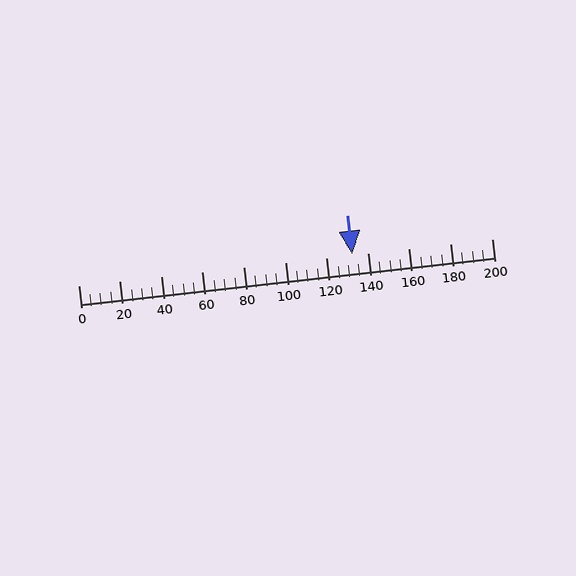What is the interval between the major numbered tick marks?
The major tick marks are spaced 20 units apart.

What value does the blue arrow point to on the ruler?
The blue arrow points to approximately 132.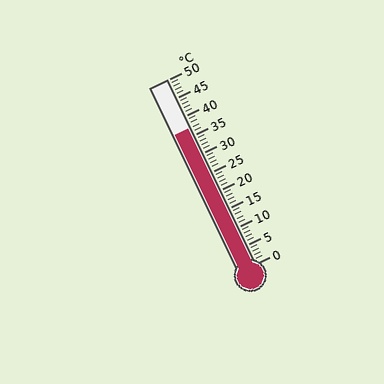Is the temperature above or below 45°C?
The temperature is below 45°C.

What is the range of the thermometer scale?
The thermometer scale ranges from 0°C to 50°C.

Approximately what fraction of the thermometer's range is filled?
The thermometer is filled to approximately 75% of its range.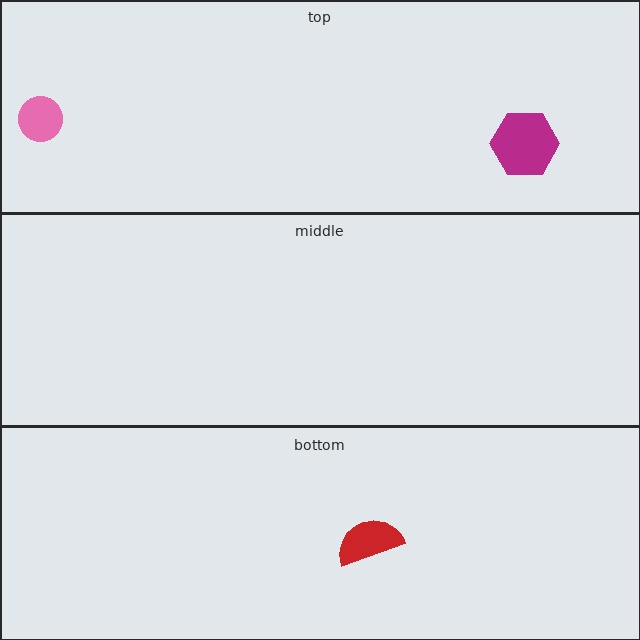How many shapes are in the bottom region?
1.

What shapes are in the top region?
The pink circle, the magenta hexagon.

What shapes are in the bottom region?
The red semicircle.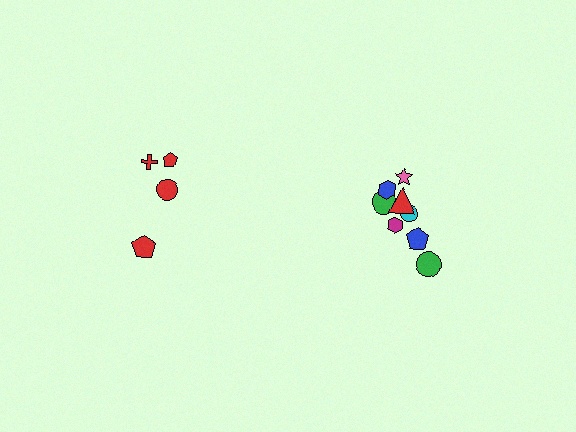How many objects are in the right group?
There are 8 objects.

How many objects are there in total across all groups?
There are 12 objects.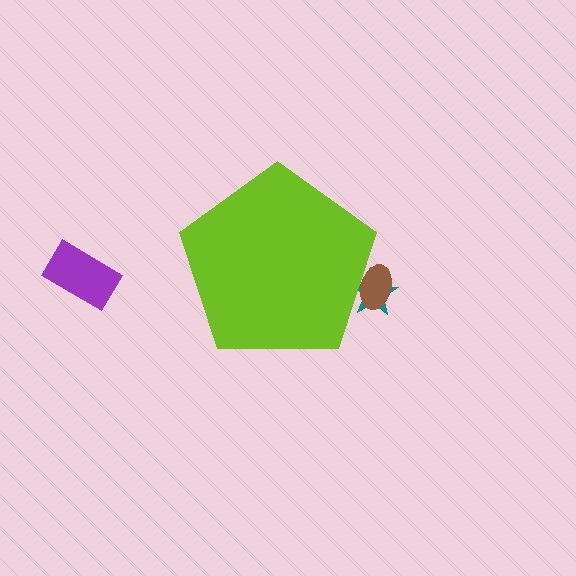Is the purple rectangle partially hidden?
No, the purple rectangle is fully visible.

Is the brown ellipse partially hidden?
Yes, the brown ellipse is partially hidden behind the lime pentagon.